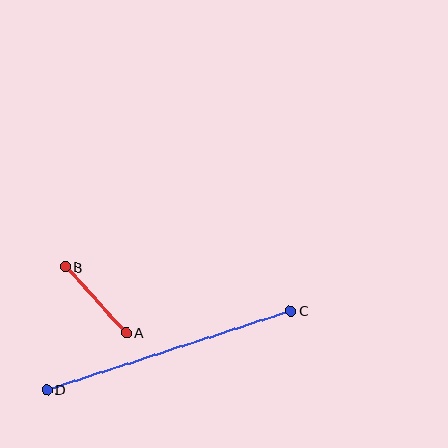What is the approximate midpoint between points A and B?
The midpoint is at approximately (96, 300) pixels.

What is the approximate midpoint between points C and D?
The midpoint is at approximately (169, 350) pixels.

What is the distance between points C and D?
The distance is approximately 256 pixels.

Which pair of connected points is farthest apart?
Points C and D are farthest apart.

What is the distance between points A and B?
The distance is approximately 90 pixels.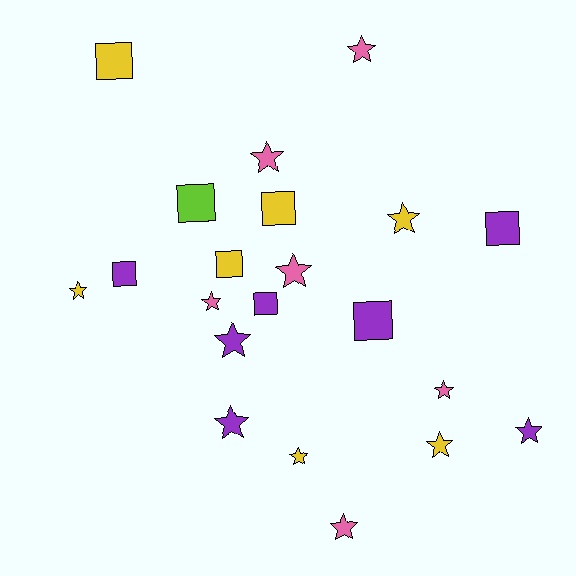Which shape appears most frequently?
Star, with 13 objects.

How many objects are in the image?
There are 21 objects.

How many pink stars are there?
There are 6 pink stars.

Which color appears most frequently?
Purple, with 7 objects.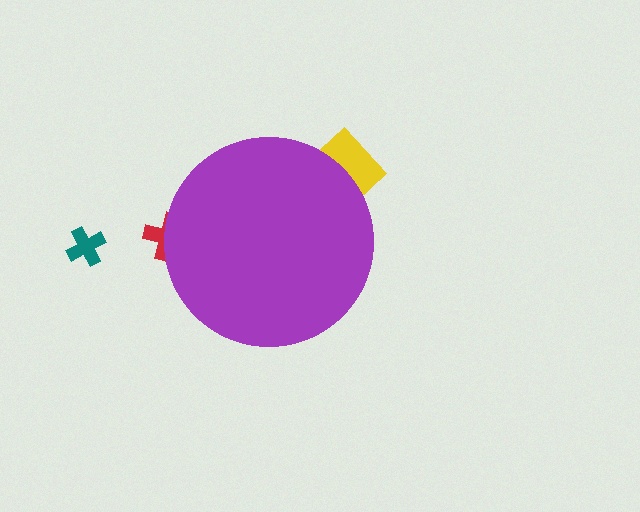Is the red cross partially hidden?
Yes, the red cross is partially hidden behind the purple circle.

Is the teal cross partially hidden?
No, the teal cross is fully visible.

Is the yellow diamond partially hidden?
Yes, the yellow diamond is partially hidden behind the purple circle.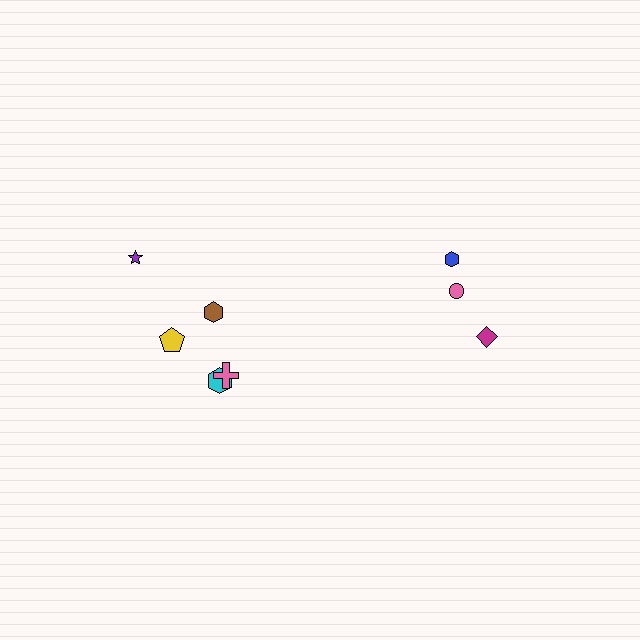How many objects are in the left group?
There are 5 objects.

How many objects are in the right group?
There are 3 objects.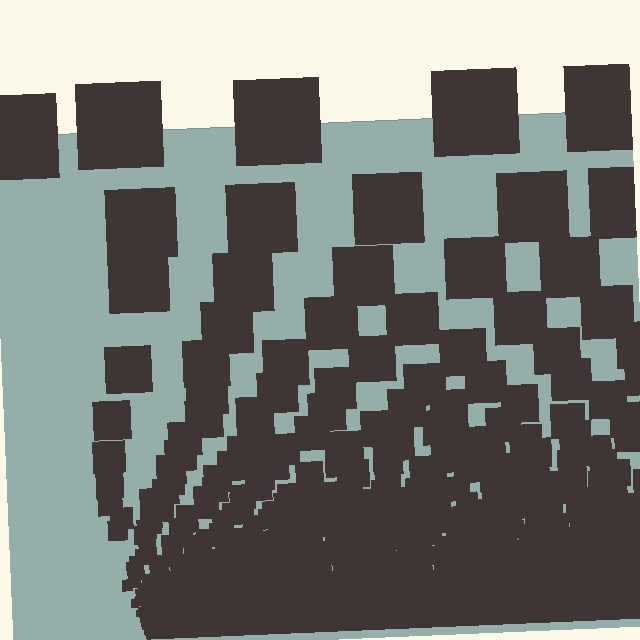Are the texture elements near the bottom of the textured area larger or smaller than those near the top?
Smaller. The gradient is inverted — elements near the bottom are smaller and denser.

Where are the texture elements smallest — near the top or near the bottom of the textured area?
Near the bottom.